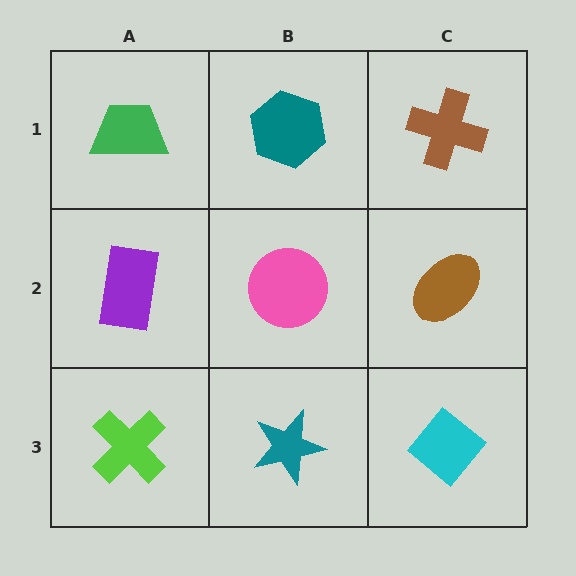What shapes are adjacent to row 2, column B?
A teal hexagon (row 1, column B), a teal star (row 3, column B), a purple rectangle (row 2, column A), a brown ellipse (row 2, column C).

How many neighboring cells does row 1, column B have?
3.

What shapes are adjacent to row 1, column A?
A purple rectangle (row 2, column A), a teal hexagon (row 1, column B).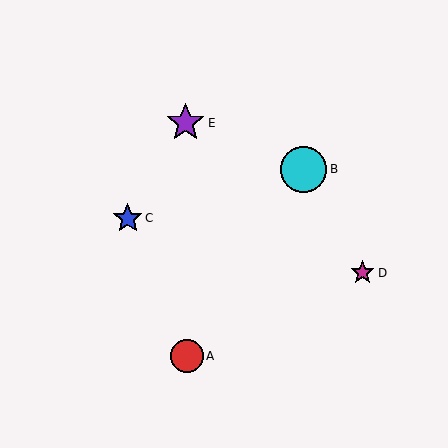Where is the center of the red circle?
The center of the red circle is at (187, 356).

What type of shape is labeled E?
Shape E is a purple star.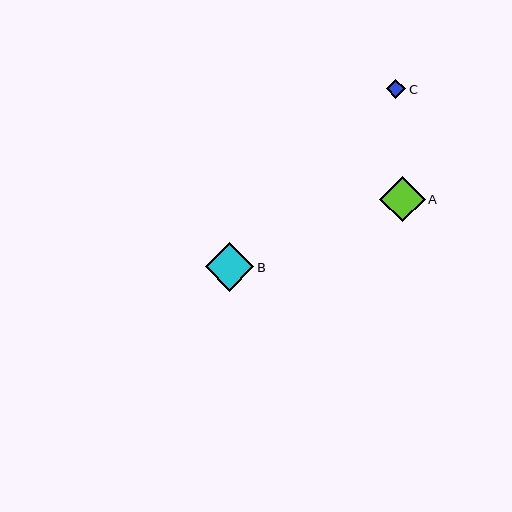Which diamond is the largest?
Diamond B is the largest with a size of approximately 49 pixels.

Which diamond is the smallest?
Diamond C is the smallest with a size of approximately 19 pixels.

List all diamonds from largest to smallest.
From largest to smallest: B, A, C.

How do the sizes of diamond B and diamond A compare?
Diamond B and diamond A are approximately the same size.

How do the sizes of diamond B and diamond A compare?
Diamond B and diamond A are approximately the same size.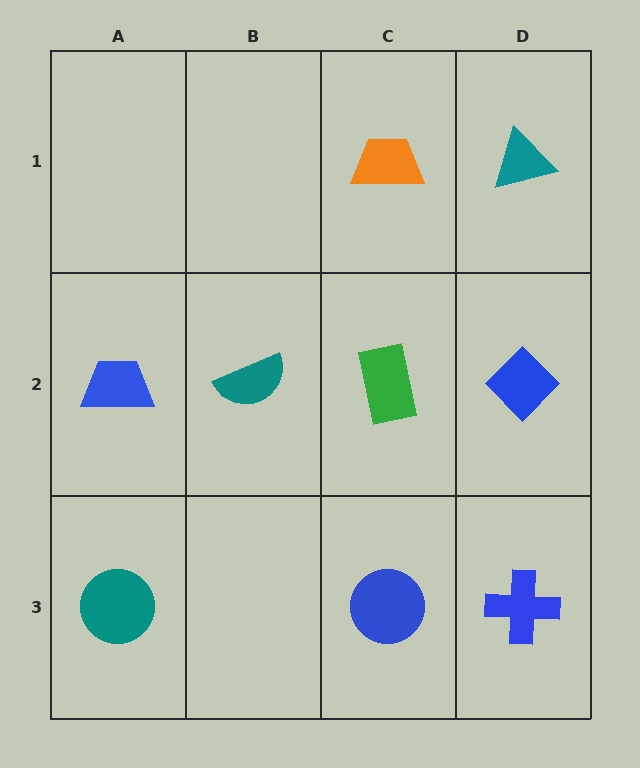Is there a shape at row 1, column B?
No, that cell is empty.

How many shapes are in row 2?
4 shapes.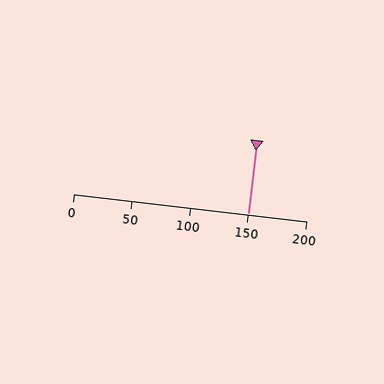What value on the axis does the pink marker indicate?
The marker indicates approximately 150.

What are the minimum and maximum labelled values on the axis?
The axis runs from 0 to 200.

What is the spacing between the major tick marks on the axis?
The major ticks are spaced 50 apart.